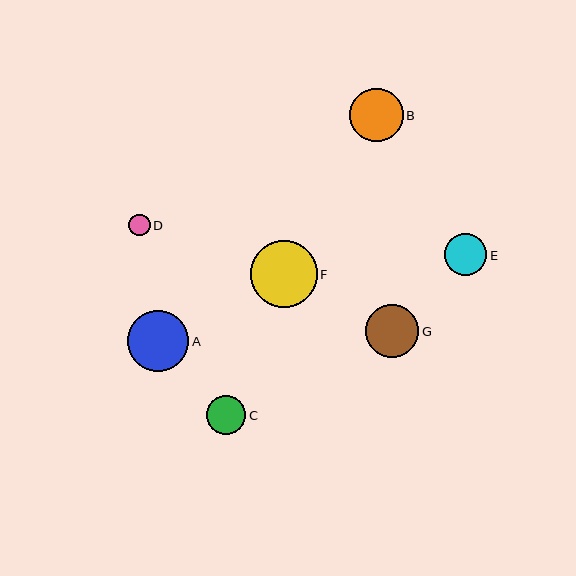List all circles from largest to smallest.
From largest to smallest: F, A, B, G, E, C, D.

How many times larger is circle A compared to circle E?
Circle A is approximately 1.4 times the size of circle E.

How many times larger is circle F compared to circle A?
Circle F is approximately 1.1 times the size of circle A.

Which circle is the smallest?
Circle D is the smallest with a size of approximately 22 pixels.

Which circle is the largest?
Circle F is the largest with a size of approximately 67 pixels.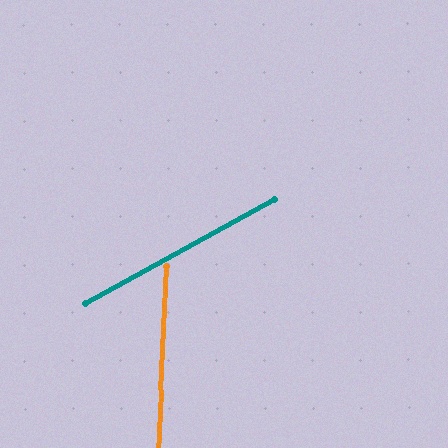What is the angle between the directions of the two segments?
Approximately 58 degrees.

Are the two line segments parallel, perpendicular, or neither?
Neither parallel nor perpendicular — they differ by about 58°.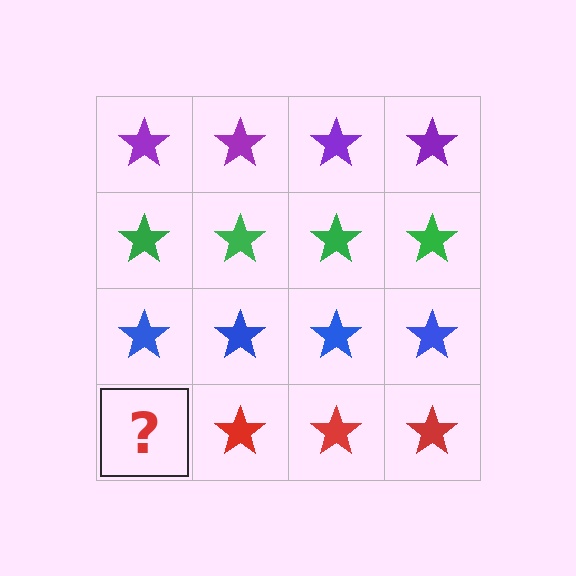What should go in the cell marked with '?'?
The missing cell should contain a red star.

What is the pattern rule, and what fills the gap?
The rule is that each row has a consistent color. The gap should be filled with a red star.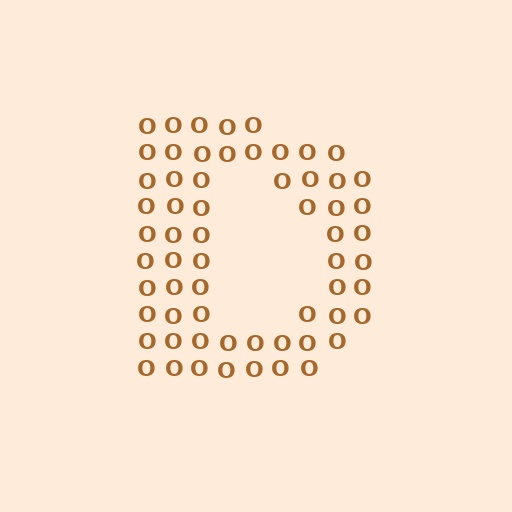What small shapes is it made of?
It is made of small letter O's.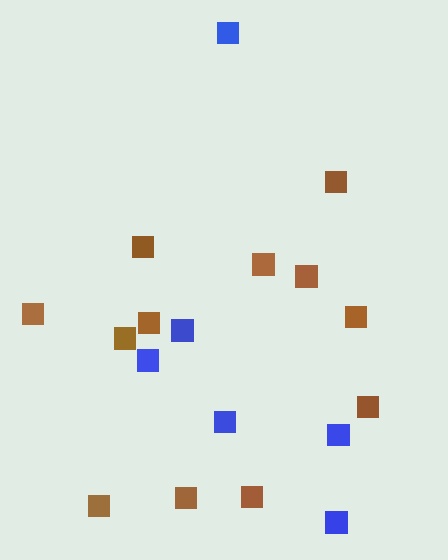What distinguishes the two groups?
There are 2 groups: one group of brown squares (12) and one group of blue squares (6).